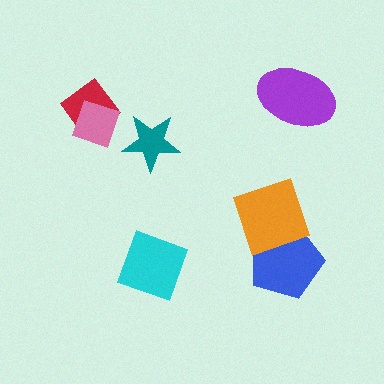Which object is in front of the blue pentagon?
The orange diamond is in front of the blue pentagon.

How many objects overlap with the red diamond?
1 object overlaps with the red diamond.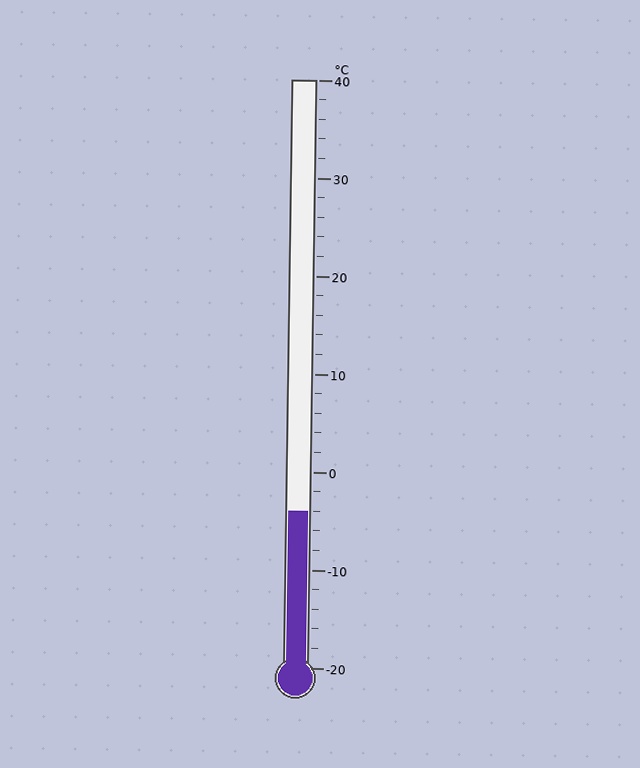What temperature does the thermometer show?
The thermometer shows approximately -4°C.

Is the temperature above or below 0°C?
The temperature is below 0°C.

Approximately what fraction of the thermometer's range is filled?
The thermometer is filled to approximately 25% of its range.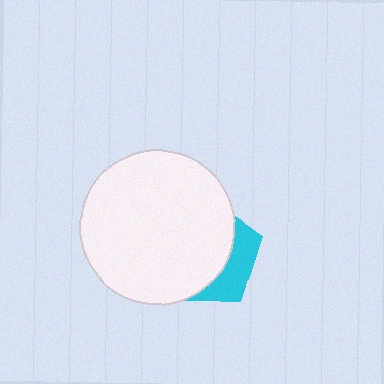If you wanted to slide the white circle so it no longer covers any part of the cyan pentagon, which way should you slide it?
Slide it left — that is the most direct way to separate the two shapes.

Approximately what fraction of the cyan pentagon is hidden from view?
Roughly 70% of the cyan pentagon is hidden behind the white circle.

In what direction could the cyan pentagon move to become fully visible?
The cyan pentagon could move right. That would shift it out from behind the white circle entirely.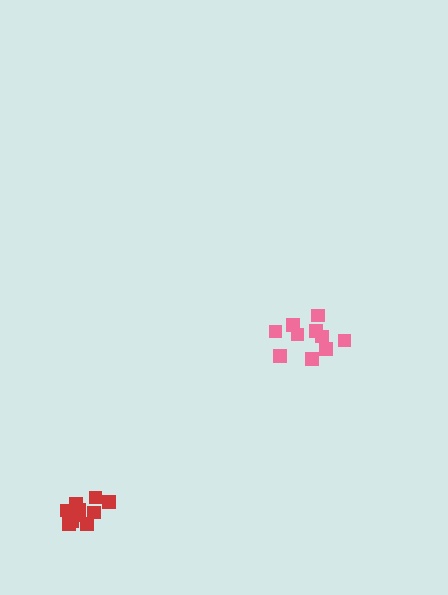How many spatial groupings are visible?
There are 2 spatial groupings.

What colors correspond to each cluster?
The clusters are colored: pink, red.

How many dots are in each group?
Group 1: 10 dots, Group 2: 11 dots (21 total).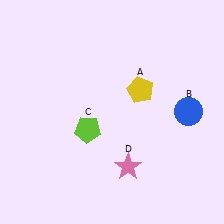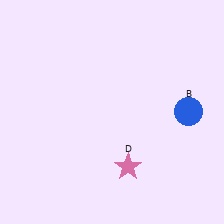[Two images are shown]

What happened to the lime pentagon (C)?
The lime pentagon (C) was removed in Image 2. It was in the bottom-left area of Image 1.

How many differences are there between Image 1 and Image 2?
There are 2 differences between the two images.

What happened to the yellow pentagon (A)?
The yellow pentagon (A) was removed in Image 2. It was in the top-right area of Image 1.